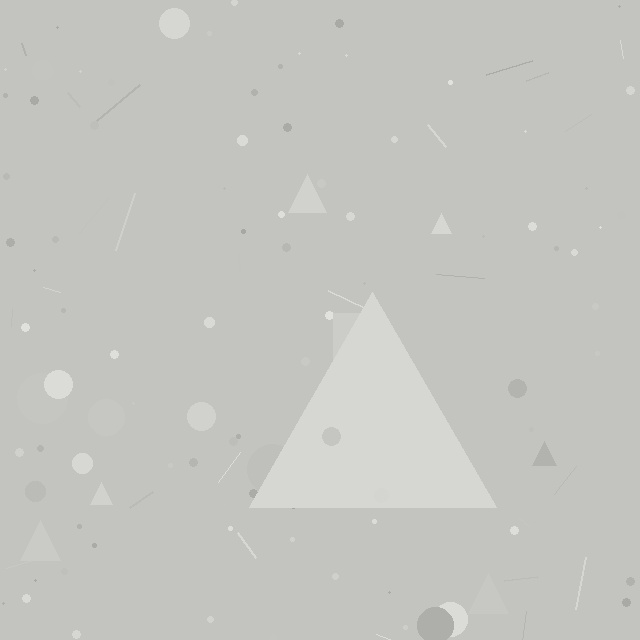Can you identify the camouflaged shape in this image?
The camouflaged shape is a triangle.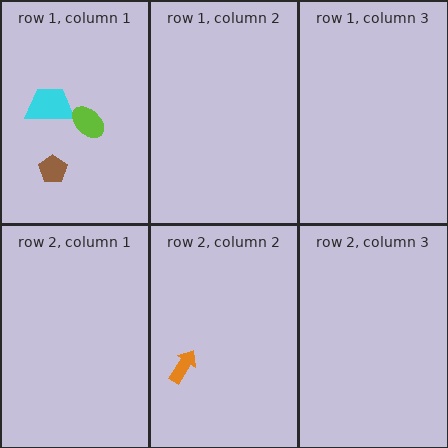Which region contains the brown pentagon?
The row 1, column 1 region.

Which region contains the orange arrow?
The row 2, column 2 region.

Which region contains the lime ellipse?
The row 1, column 1 region.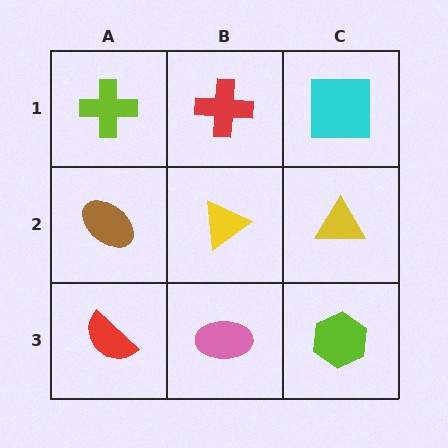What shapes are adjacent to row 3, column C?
A yellow triangle (row 2, column C), a pink ellipse (row 3, column B).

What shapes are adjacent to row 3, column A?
A brown ellipse (row 2, column A), a pink ellipse (row 3, column B).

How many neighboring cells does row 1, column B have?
3.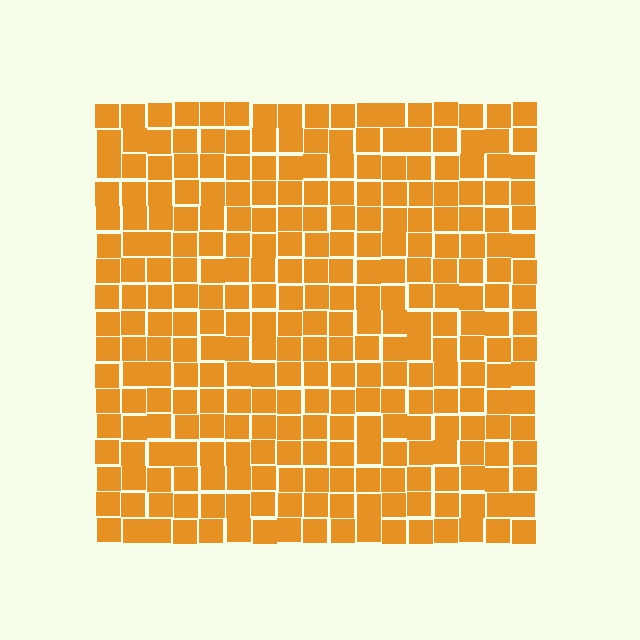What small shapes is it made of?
It is made of small squares.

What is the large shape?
The large shape is a square.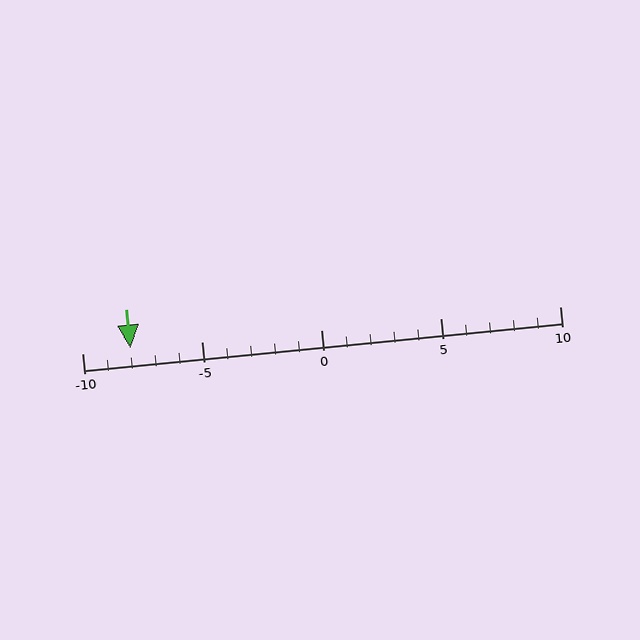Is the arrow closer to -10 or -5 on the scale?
The arrow is closer to -10.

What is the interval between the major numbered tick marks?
The major tick marks are spaced 5 units apart.